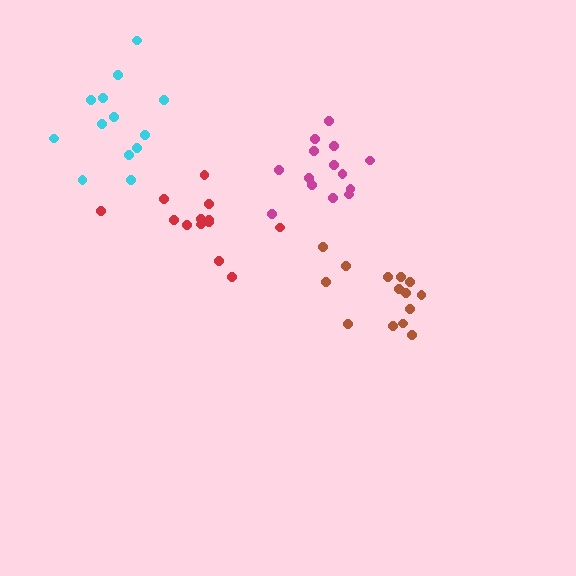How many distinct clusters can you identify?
There are 4 distinct clusters.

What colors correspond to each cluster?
The clusters are colored: magenta, cyan, brown, red.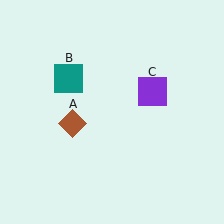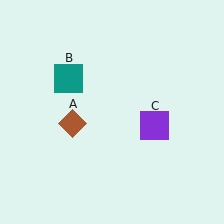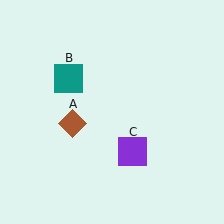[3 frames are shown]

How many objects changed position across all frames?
1 object changed position: purple square (object C).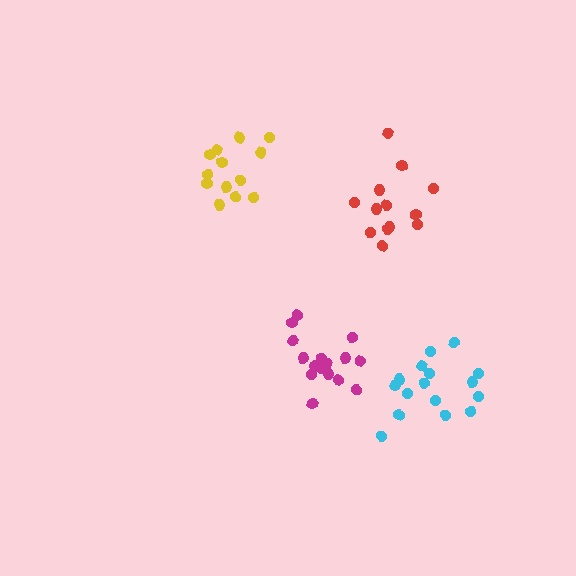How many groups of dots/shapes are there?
There are 4 groups.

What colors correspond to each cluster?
The clusters are colored: red, yellow, cyan, magenta.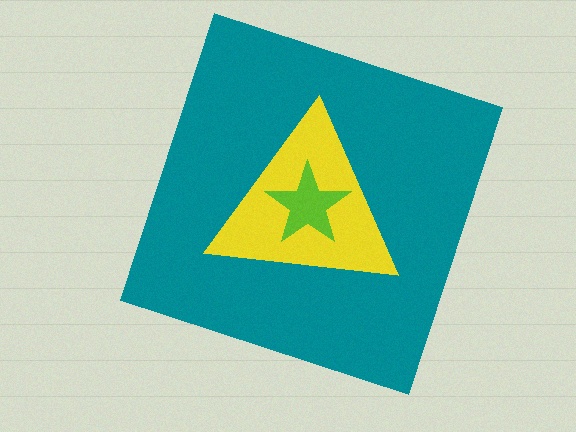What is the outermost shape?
The teal square.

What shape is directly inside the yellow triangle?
The lime star.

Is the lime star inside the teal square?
Yes.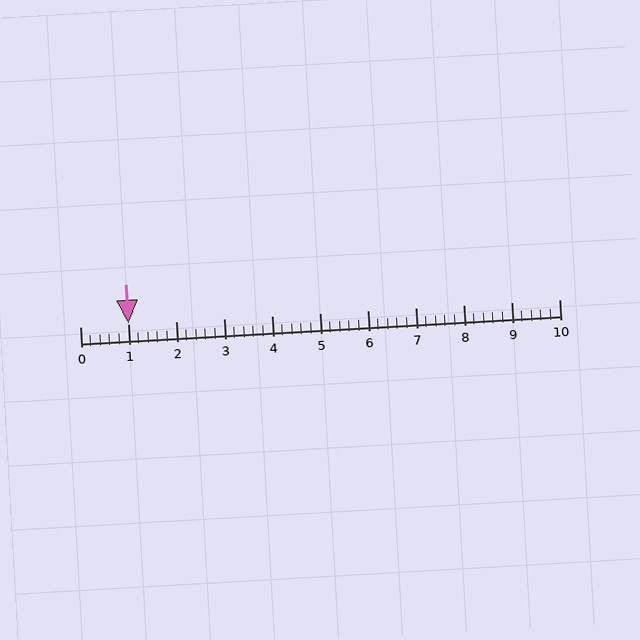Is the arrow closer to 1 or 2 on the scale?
The arrow is closer to 1.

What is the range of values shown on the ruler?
The ruler shows values from 0 to 10.